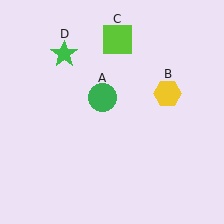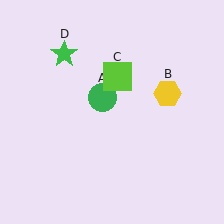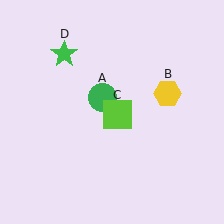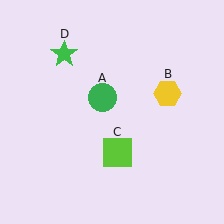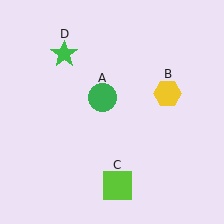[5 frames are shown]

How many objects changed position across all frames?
1 object changed position: lime square (object C).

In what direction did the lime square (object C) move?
The lime square (object C) moved down.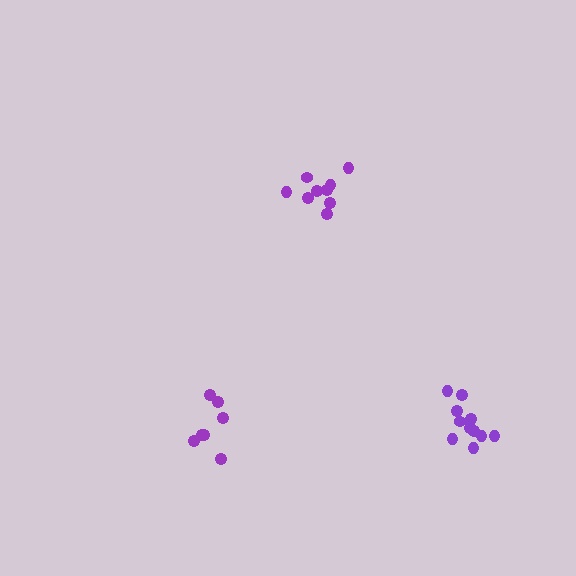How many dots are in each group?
Group 1: 7 dots, Group 2: 9 dots, Group 3: 12 dots (28 total).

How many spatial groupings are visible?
There are 3 spatial groupings.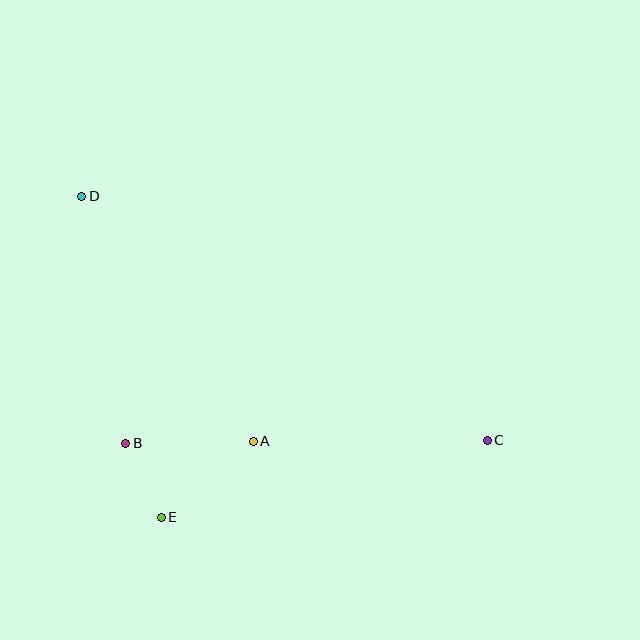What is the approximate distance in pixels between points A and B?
The distance between A and B is approximately 128 pixels.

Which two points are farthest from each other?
Points C and D are farthest from each other.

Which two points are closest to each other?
Points B and E are closest to each other.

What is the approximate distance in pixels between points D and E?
The distance between D and E is approximately 330 pixels.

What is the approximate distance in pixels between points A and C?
The distance between A and C is approximately 234 pixels.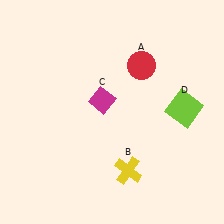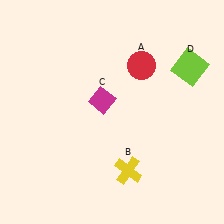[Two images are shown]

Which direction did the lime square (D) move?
The lime square (D) moved up.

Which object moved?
The lime square (D) moved up.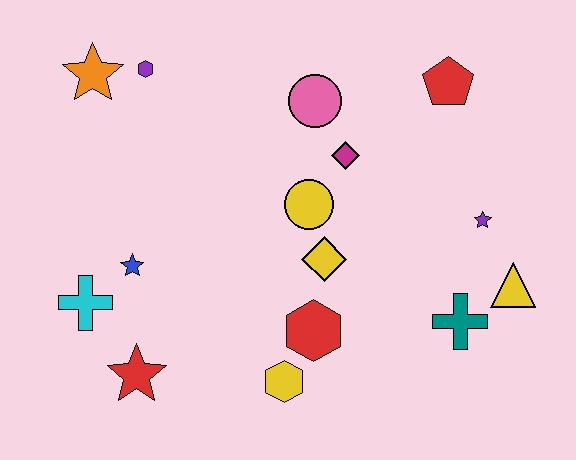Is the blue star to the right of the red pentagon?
No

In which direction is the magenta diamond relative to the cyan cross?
The magenta diamond is to the right of the cyan cross.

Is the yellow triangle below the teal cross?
No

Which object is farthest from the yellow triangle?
The orange star is farthest from the yellow triangle.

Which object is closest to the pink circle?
The magenta diamond is closest to the pink circle.